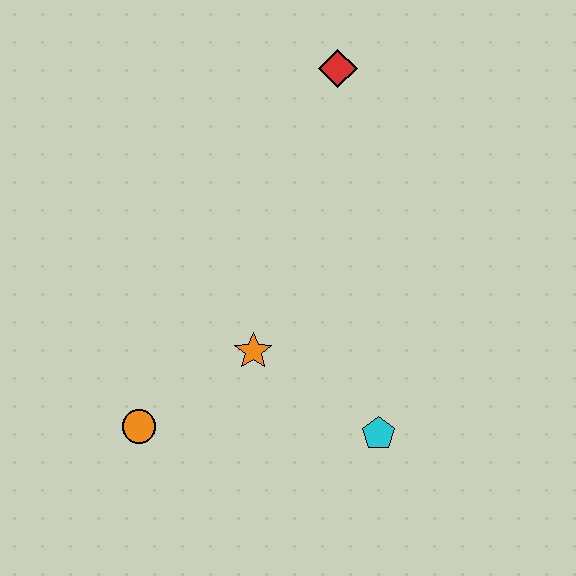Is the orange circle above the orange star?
No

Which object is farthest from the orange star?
The red diamond is farthest from the orange star.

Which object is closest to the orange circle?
The orange star is closest to the orange circle.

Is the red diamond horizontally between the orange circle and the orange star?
No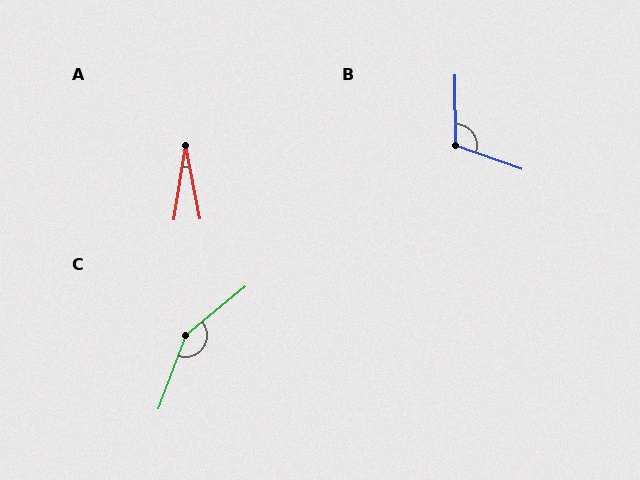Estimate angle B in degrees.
Approximately 110 degrees.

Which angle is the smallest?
A, at approximately 20 degrees.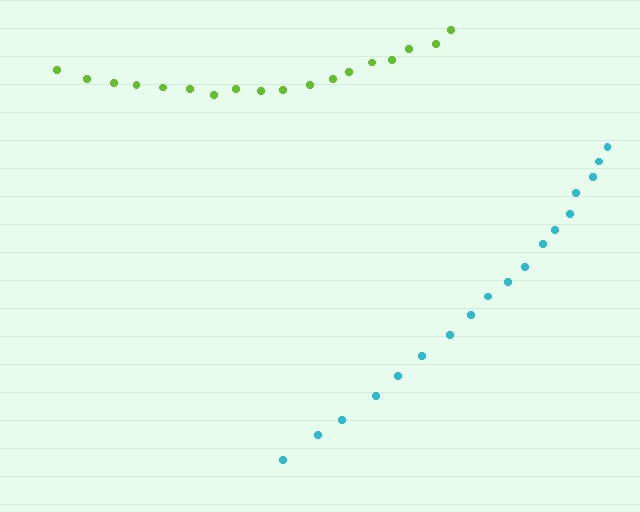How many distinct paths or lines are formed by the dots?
There are 2 distinct paths.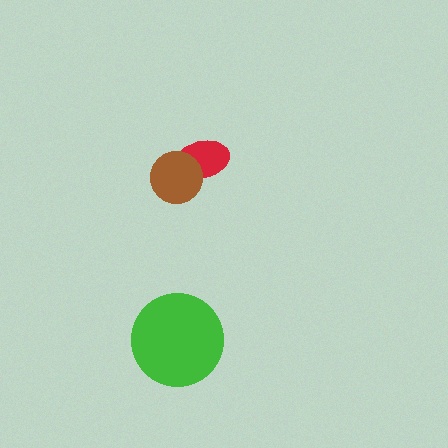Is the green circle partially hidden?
No, no other shape covers it.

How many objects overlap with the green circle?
0 objects overlap with the green circle.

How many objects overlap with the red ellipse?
1 object overlaps with the red ellipse.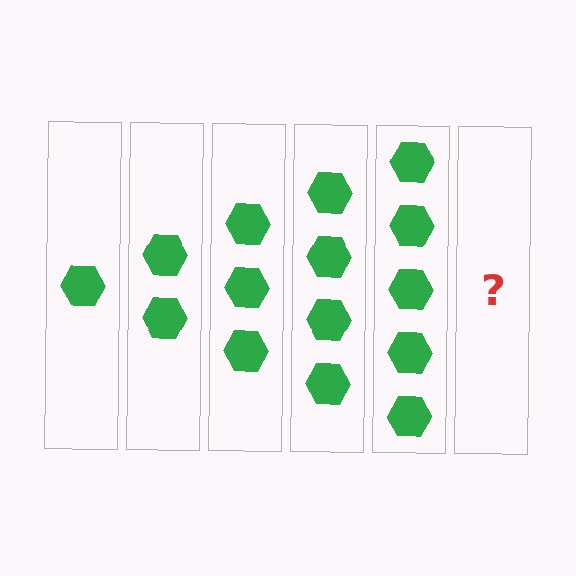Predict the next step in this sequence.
The next step is 6 hexagons.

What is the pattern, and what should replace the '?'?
The pattern is that each step adds one more hexagon. The '?' should be 6 hexagons.